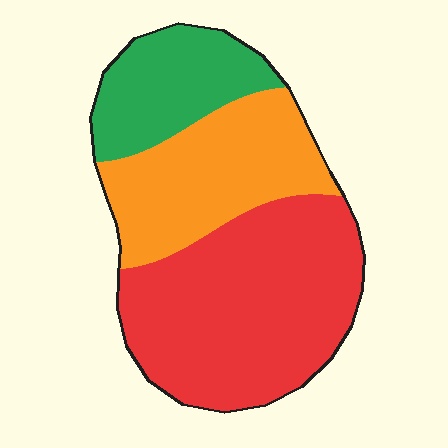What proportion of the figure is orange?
Orange covers around 30% of the figure.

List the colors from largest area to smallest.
From largest to smallest: red, orange, green.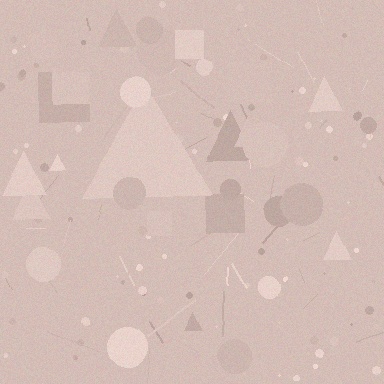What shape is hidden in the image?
A triangle is hidden in the image.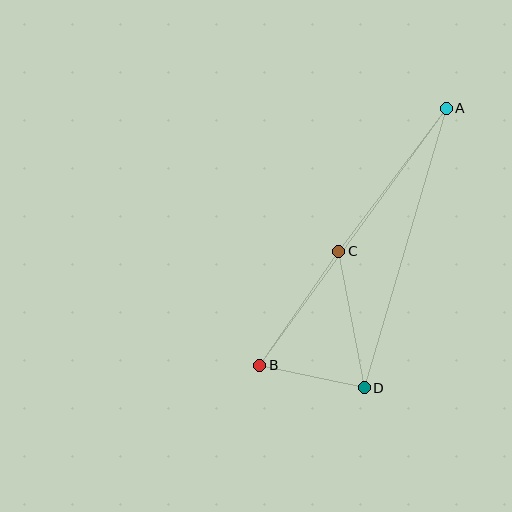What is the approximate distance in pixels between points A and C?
The distance between A and C is approximately 179 pixels.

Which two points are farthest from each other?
Points A and B are farthest from each other.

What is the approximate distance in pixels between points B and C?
The distance between B and C is approximately 139 pixels.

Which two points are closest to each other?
Points B and D are closest to each other.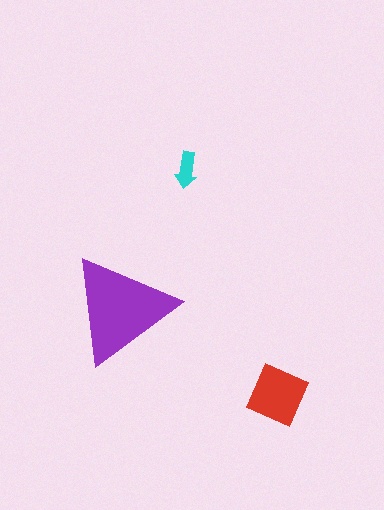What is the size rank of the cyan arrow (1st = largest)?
3rd.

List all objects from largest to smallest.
The purple triangle, the red diamond, the cyan arrow.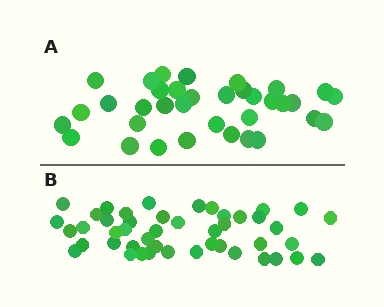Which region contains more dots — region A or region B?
Region B (the bottom region) has more dots.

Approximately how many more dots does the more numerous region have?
Region B has roughly 12 or so more dots than region A.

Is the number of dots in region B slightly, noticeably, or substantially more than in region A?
Region B has noticeably more, but not dramatically so. The ratio is roughly 1.3 to 1.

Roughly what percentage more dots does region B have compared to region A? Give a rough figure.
About 30% more.